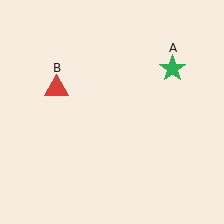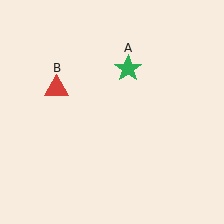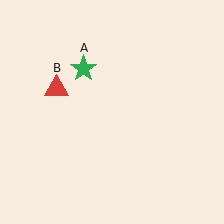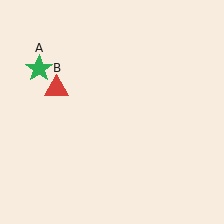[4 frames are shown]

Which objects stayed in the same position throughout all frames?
Red triangle (object B) remained stationary.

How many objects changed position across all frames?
1 object changed position: green star (object A).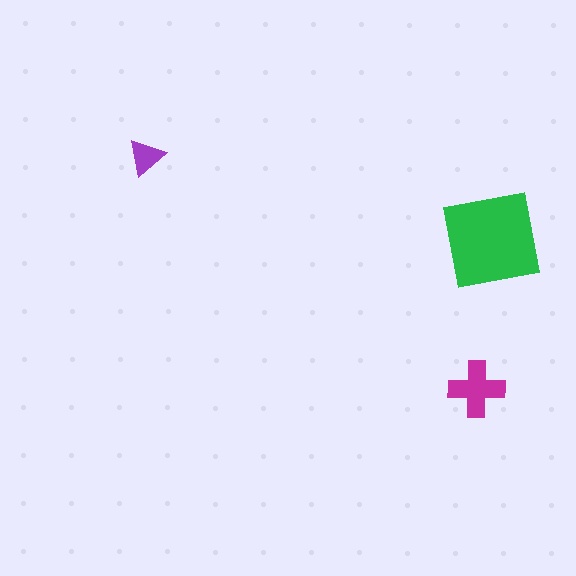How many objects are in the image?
There are 3 objects in the image.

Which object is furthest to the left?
The purple triangle is leftmost.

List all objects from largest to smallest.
The green square, the magenta cross, the purple triangle.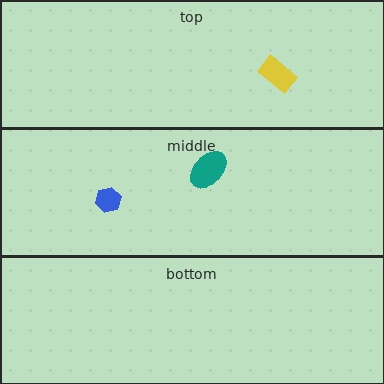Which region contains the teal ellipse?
The middle region.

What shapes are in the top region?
The yellow rectangle.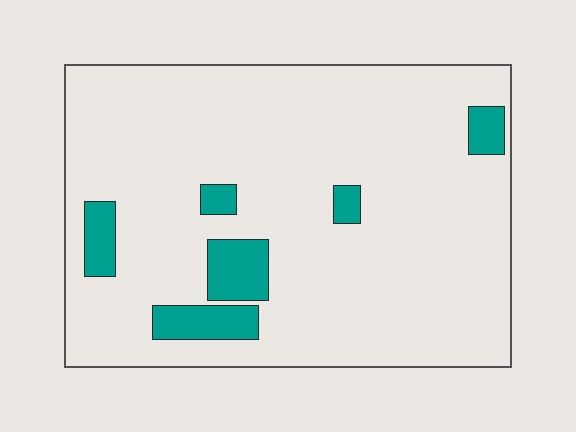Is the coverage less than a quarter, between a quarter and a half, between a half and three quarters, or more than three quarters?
Less than a quarter.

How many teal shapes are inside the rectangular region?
6.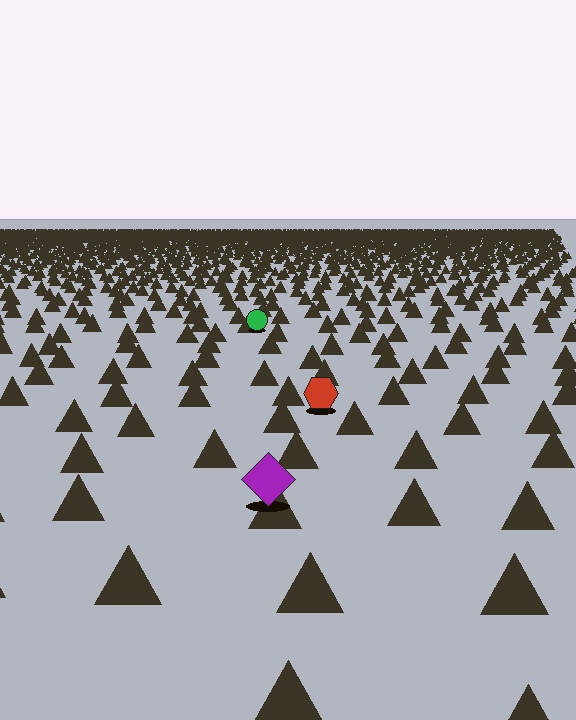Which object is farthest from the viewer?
The green circle is farthest from the viewer. It appears smaller and the ground texture around it is denser.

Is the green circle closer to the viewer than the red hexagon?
No. The red hexagon is closer — you can tell from the texture gradient: the ground texture is coarser near it.